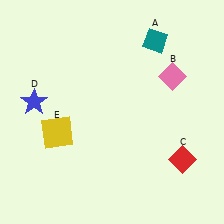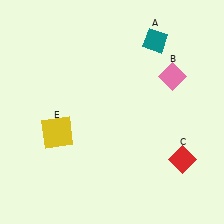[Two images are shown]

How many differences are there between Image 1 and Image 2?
There is 1 difference between the two images.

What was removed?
The blue star (D) was removed in Image 2.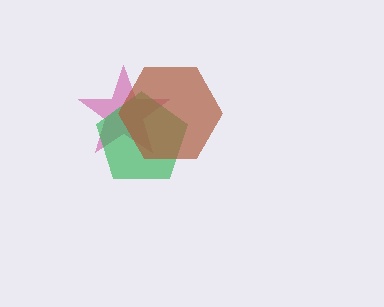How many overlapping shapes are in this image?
There are 3 overlapping shapes in the image.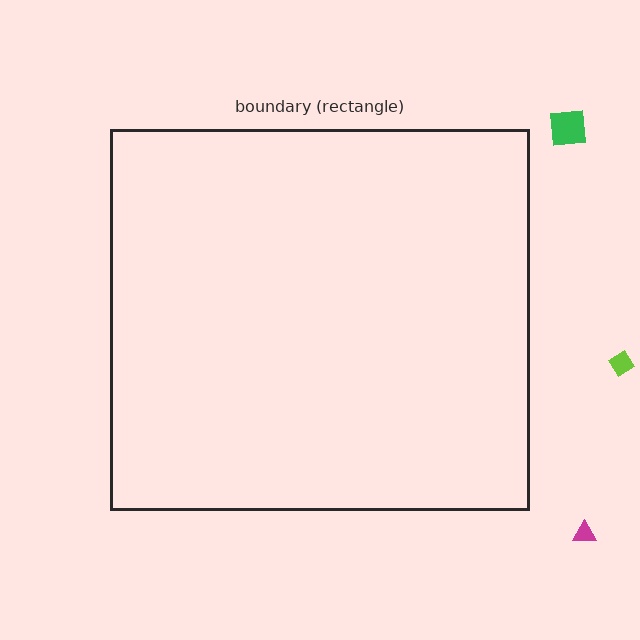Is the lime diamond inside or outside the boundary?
Outside.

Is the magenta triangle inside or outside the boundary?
Outside.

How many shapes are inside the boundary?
0 inside, 3 outside.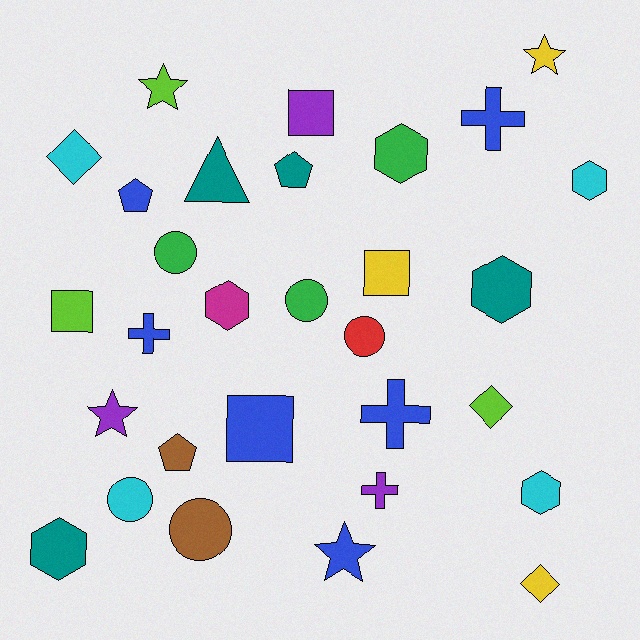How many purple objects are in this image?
There are 3 purple objects.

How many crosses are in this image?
There are 4 crosses.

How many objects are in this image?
There are 30 objects.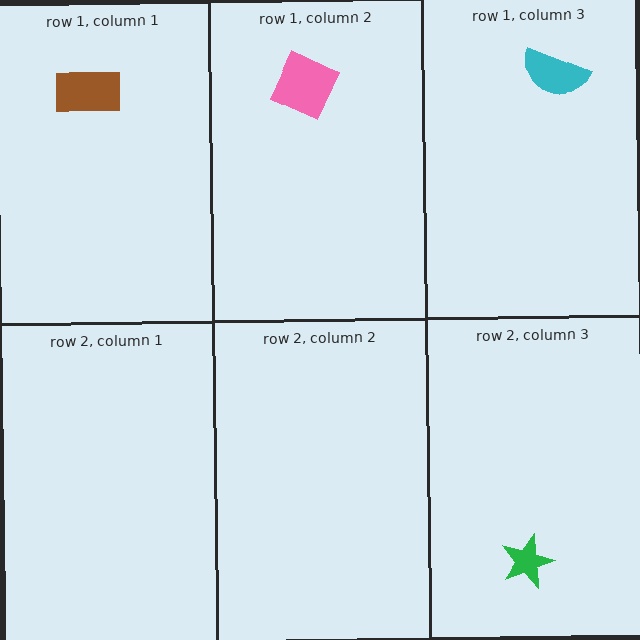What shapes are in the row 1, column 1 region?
The brown rectangle.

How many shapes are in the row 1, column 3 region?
1.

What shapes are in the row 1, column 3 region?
The cyan semicircle.